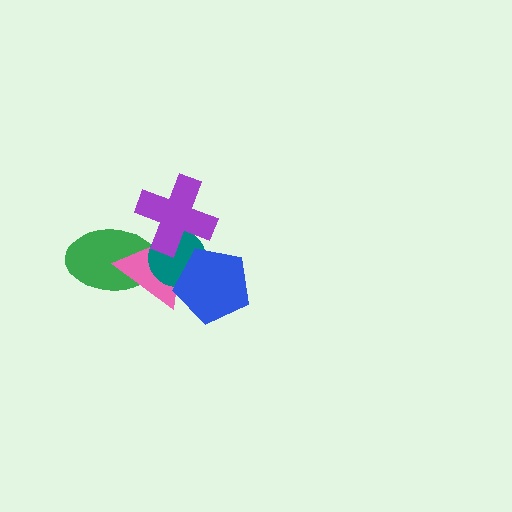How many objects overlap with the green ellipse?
2 objects overlap with the green ellipse.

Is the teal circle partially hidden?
Yes, it is partially covered by another shape.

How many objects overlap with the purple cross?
2 objects overlap with the purple cross.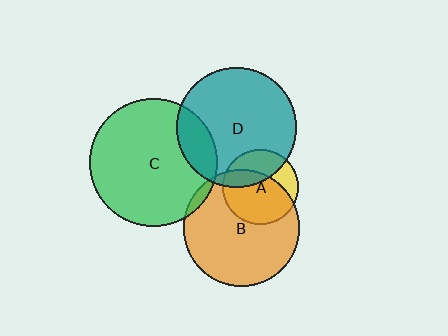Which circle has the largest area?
Circle C (green).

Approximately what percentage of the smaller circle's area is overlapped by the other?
Approximately 5%.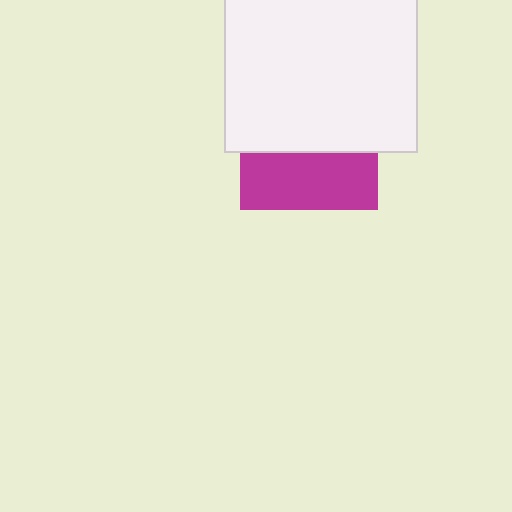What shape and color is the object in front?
The object in front is a white rectangle.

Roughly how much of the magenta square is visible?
A small part of it is visible (roughly 41%).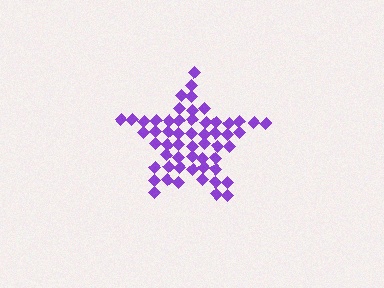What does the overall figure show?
The overall figure shows a star.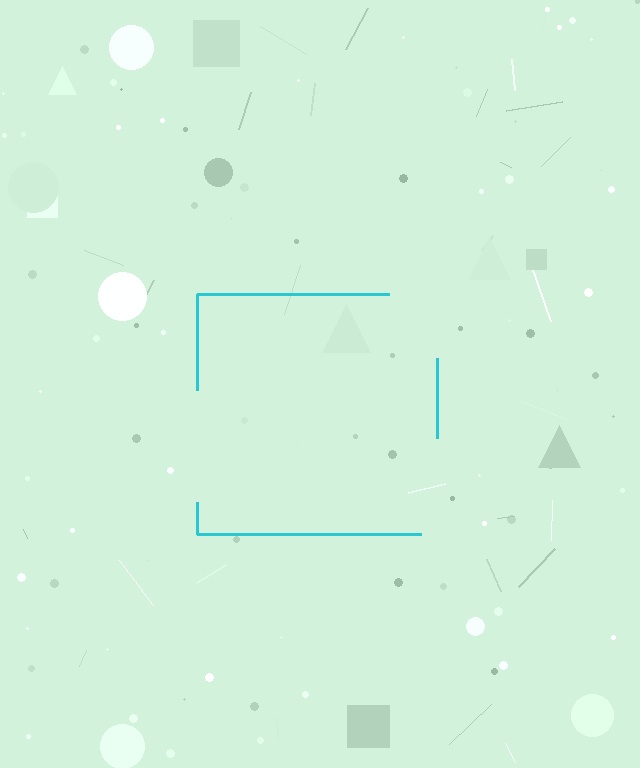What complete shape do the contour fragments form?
The contour fragments form a square.